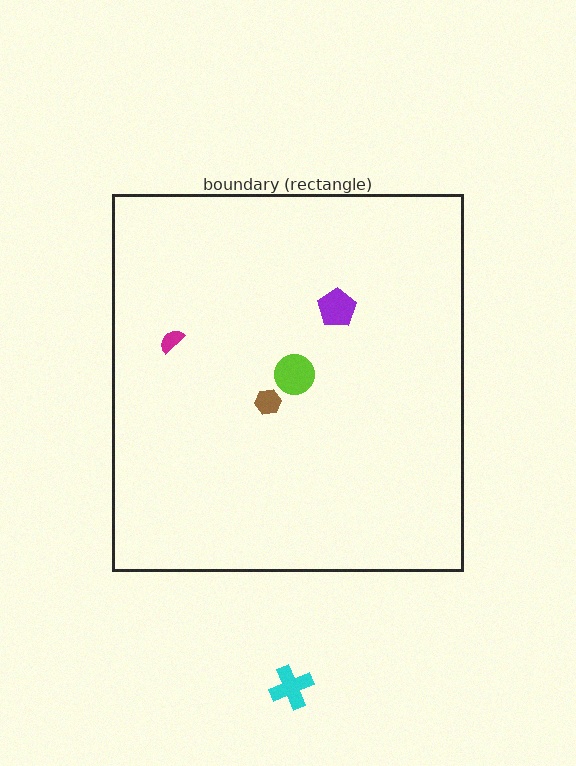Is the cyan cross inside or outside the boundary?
Outside.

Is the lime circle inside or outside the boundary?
Inside.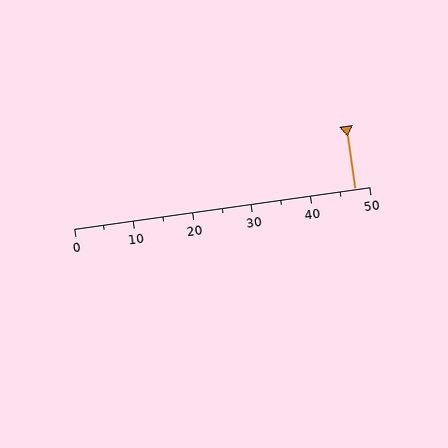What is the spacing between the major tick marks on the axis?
The major ticks are spaced 10 apart.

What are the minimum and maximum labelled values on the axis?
The axis runs from 0 to 50.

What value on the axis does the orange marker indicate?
The marker indicates approximately 47.5.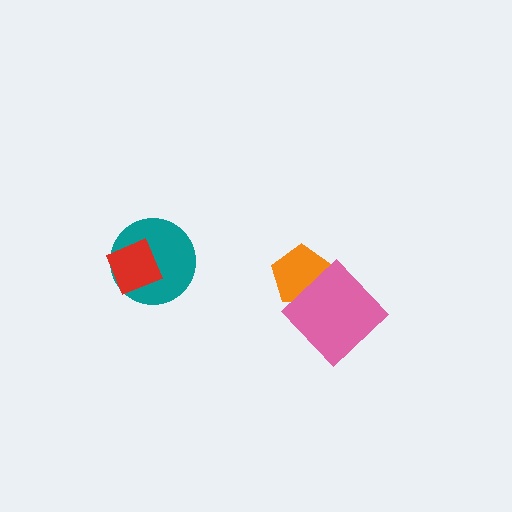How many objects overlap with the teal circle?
1 object overlaps with the teal circle.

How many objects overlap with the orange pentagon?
1 object overlaps with the orange pentagon.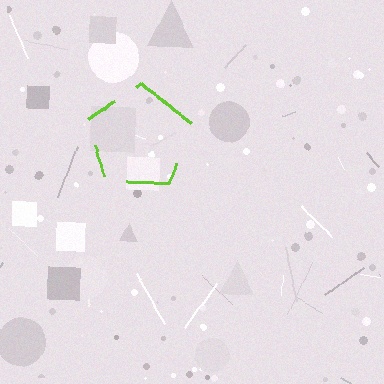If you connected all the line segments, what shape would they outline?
They would outline a pentagon.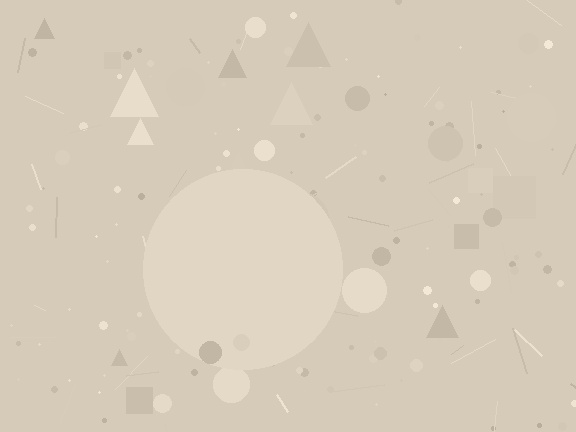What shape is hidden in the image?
A circle is hidden in the image.